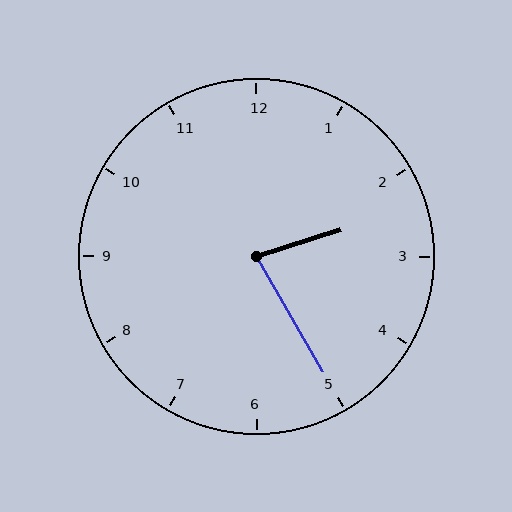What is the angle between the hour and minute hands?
Approximately 78 degrees.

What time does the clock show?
2:25.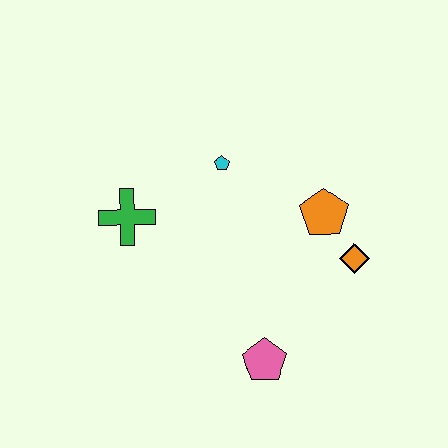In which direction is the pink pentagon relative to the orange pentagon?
The pink pentagon is below the orange pentagon.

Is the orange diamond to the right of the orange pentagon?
Yes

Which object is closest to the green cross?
The cyan pentagon is closest to the green cross.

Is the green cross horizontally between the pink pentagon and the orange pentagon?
No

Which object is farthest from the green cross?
The orange diamond is farthest from the green cross.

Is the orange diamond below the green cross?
Yes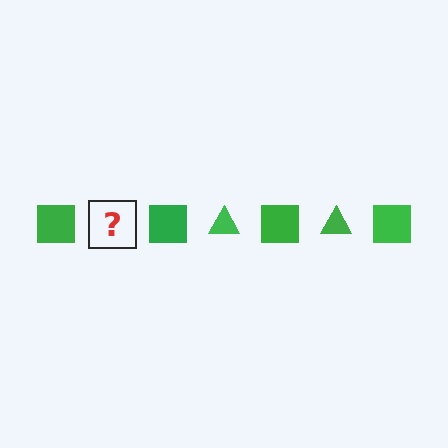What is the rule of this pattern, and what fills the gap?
The rule is that the pattern cycles through square, triangle shapes in green. The gap should be filled with a green triangle.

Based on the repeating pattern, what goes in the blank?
The blank should be a green triangle.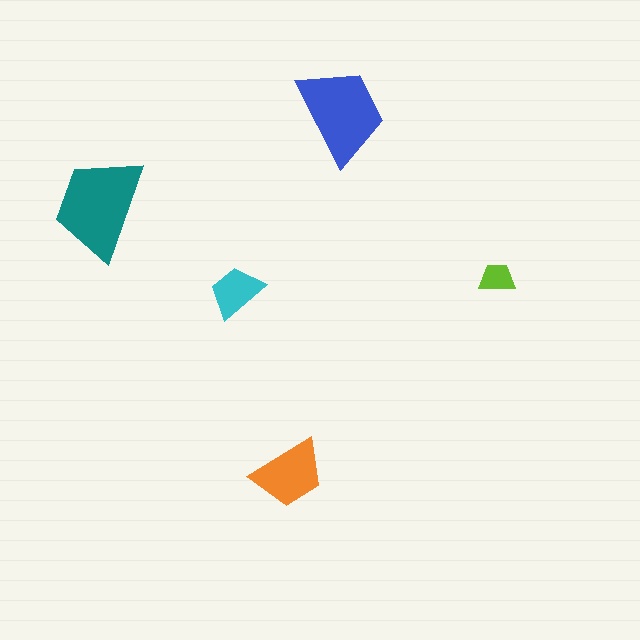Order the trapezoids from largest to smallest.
the teal one, the blue one, the orange one, the cyan one, the lime one.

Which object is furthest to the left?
The teal trapezoid is leftmost.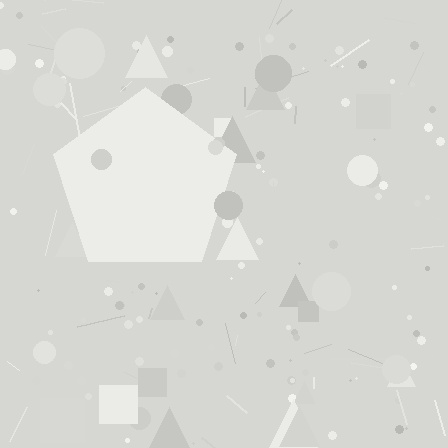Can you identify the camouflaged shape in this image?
The camouflaged shape is a pentagon.